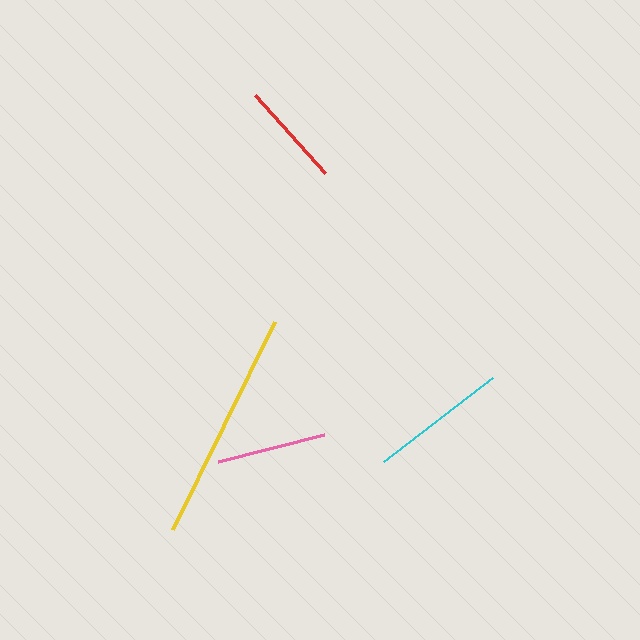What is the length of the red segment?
The red segment is approximately 105 pixels long.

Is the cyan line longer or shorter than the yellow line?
The yellow line is longer than the cyan line.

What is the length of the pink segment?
The pink segment is approximately 110 pixels long.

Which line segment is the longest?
The yellow line is the longest at approximately 232 pixels.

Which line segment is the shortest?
The red line is the shortest at approximately 105 pixels.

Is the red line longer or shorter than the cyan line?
The cyan line is longer than the red line.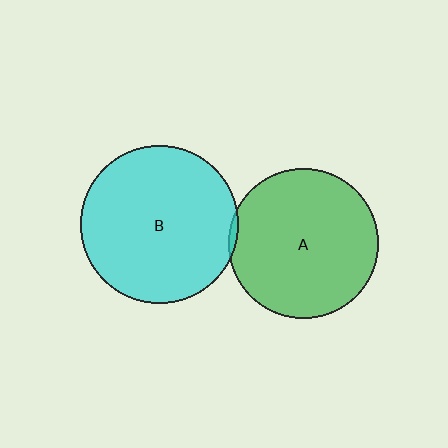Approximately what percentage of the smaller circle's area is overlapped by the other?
Approximately 5%.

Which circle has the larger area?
Circle B (cyan).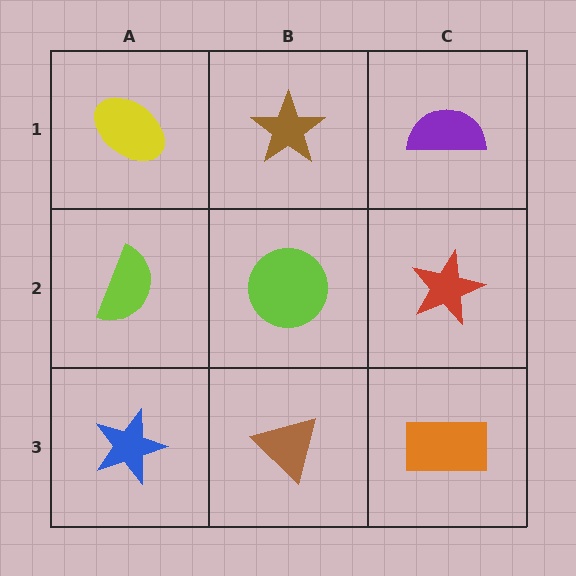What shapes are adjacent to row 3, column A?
A lime semicircle (row 2, column A), a brown triangle (row 3, column B).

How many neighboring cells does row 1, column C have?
2.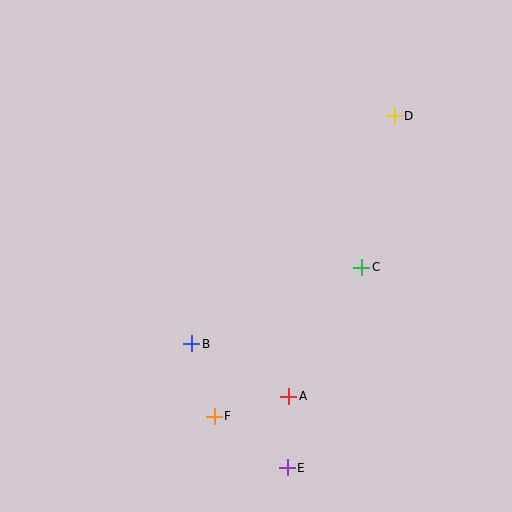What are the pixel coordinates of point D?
Point D is at (394, 116).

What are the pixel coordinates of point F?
Point F is at (214, 416).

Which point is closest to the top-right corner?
Point D is closest to the top-right corner.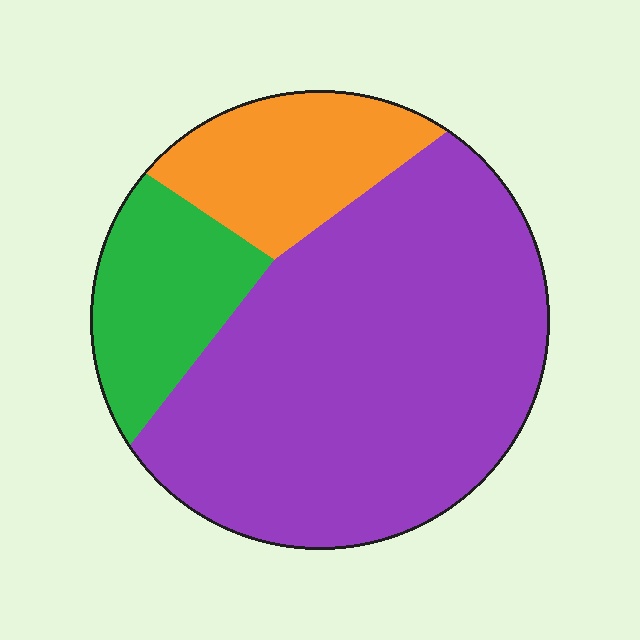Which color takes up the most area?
Purple, at roughly 65%.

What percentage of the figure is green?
Green covers 16% of the figure.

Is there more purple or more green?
Purple.